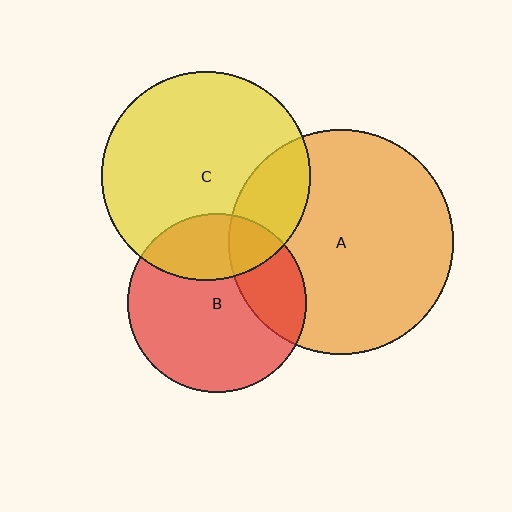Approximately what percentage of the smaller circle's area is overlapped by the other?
Approximately 25%.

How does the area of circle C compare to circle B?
Approximately 1.4 times.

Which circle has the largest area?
Circle A (orange).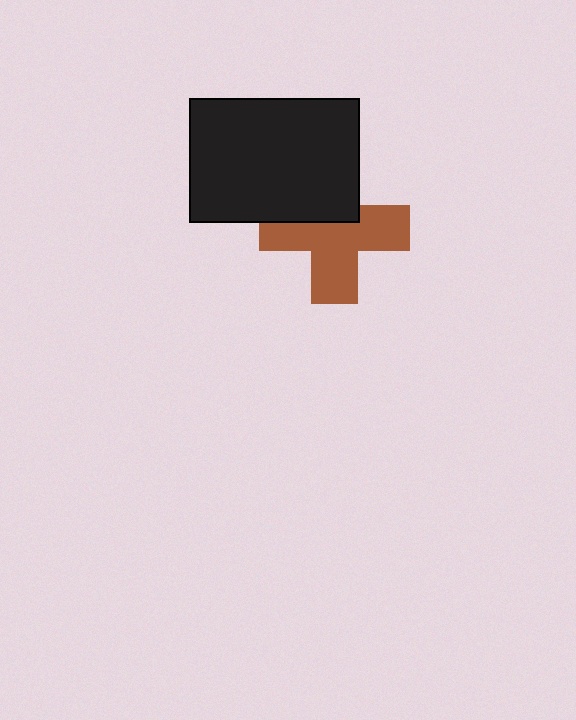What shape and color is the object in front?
The object in front is a black rectangle.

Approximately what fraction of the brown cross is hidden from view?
Roughly 36% of the brown cross is hidden behind the black rectangle.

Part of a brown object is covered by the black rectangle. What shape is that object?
It is a cross.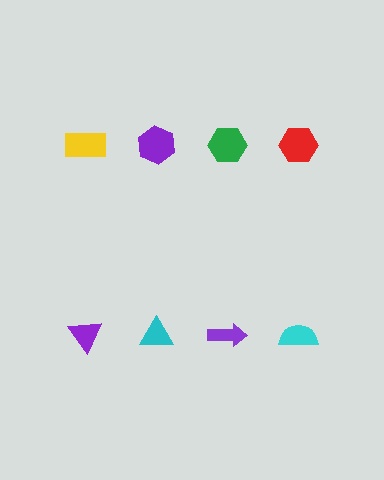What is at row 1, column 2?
A purple hexagon.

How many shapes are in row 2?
4 shapes.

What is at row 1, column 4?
A red hexagon.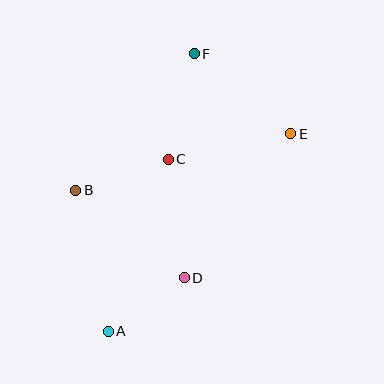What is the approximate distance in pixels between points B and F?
The distance between B and F is approximately 181 pixels.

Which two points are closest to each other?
Points A and D are closest to each other.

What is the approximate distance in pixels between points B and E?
The distance between B and E is approximately 223 pixels.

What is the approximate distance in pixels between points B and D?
The distance between B and D is approximately 140 pixels.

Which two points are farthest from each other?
Points A and F are farthest from each other.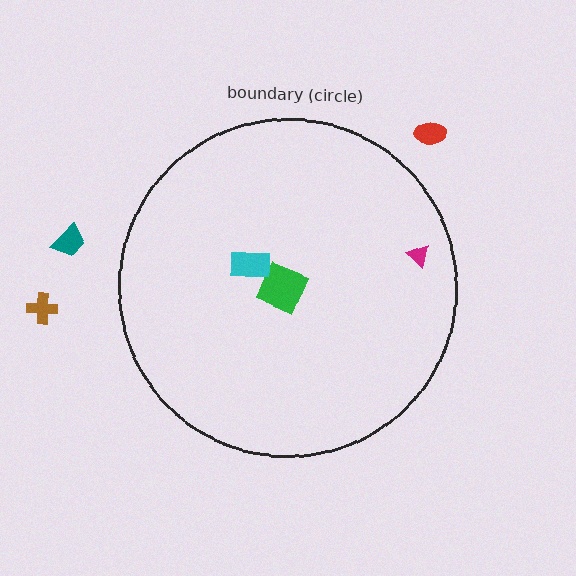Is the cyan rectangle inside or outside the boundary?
Inside.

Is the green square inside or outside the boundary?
Inside.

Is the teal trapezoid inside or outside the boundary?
Outside.